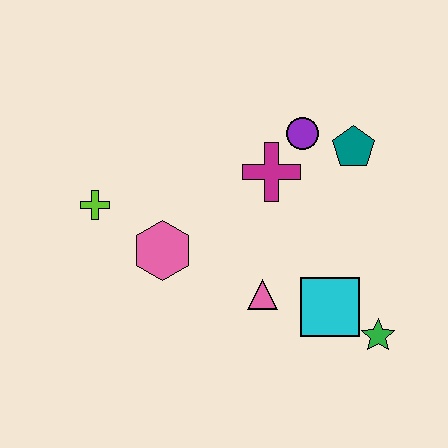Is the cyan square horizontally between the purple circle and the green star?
Yes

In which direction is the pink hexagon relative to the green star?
The pink hexagon is to the left of the green star.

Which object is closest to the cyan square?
The green star is closest to the cyan square.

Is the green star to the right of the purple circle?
Yes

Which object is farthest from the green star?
The lime cross is farthest from the green star.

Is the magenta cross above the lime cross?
Yes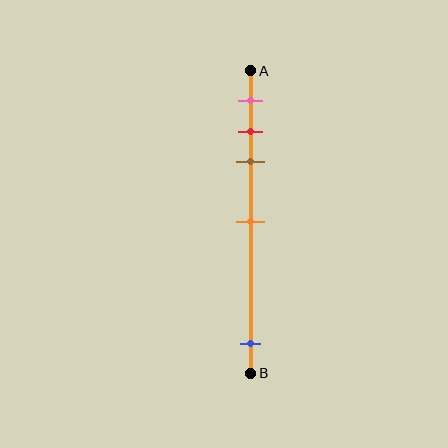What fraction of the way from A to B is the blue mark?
The blue mark is approximately 90% (0.9) of the way from A to B.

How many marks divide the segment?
There are 5 marks dividing the segment.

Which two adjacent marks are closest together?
The red and brown marks are the closest adjacent pair.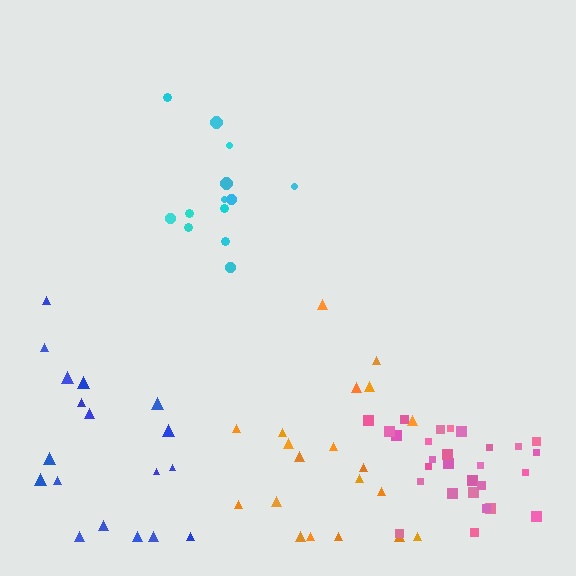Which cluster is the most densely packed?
Pink.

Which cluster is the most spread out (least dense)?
Blue.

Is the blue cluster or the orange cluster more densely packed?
Orange.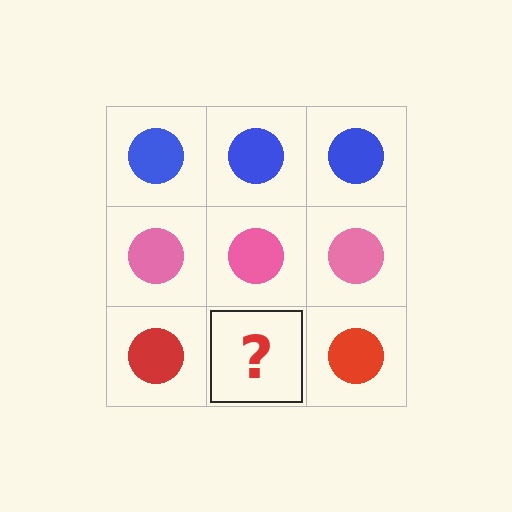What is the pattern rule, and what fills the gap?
The rule is that each row has a consistent color. The gap should be filled with a red circle.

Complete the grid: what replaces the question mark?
The question mark should be replaced with a red circle.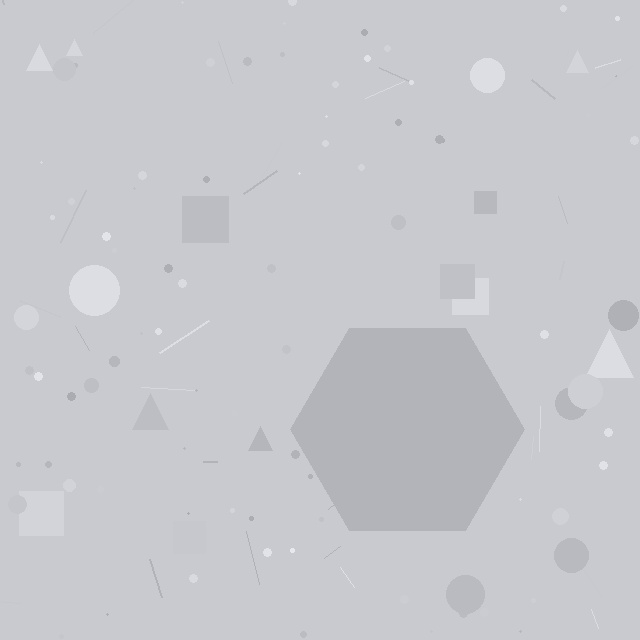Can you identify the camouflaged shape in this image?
The camouflaged shape is a hexagon.